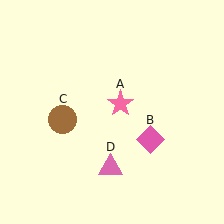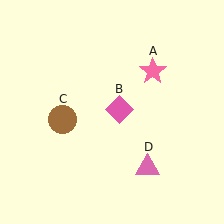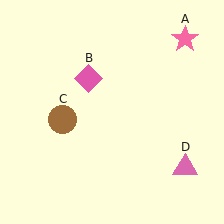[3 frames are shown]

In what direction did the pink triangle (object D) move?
The pink triangle (object D) moved right.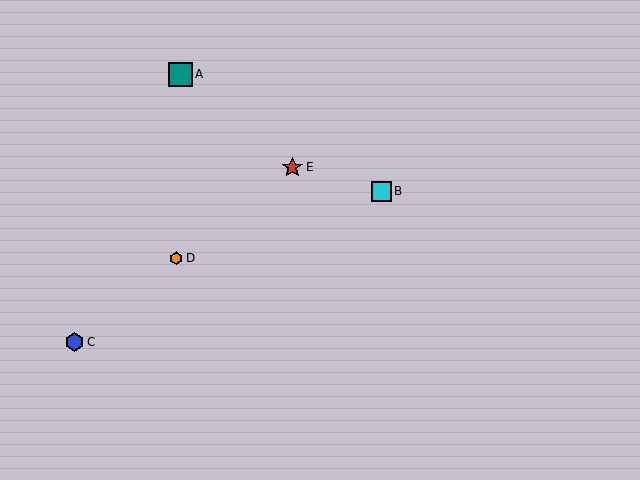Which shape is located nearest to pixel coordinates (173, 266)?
The orange hexagon (labeled D) at (176, 258) is nearest to that location.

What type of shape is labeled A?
Shape A is a teal square.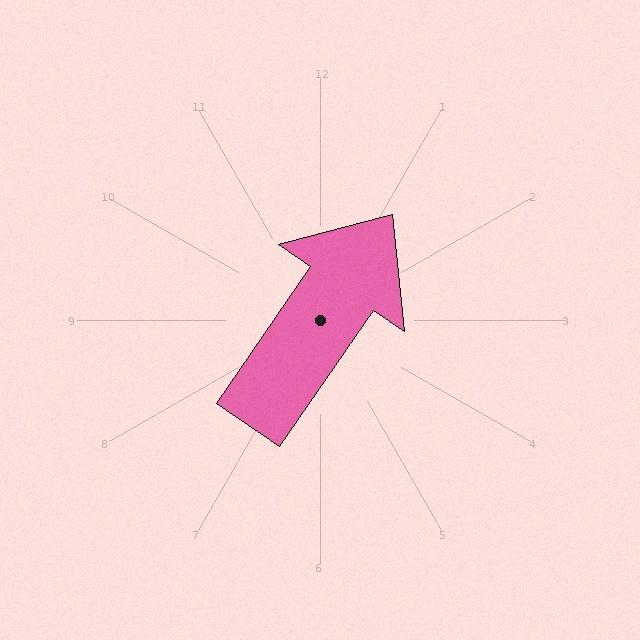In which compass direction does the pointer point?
Northeast.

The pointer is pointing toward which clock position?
Roughly 1 o'clock.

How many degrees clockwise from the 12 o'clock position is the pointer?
Approximately 35 degrees.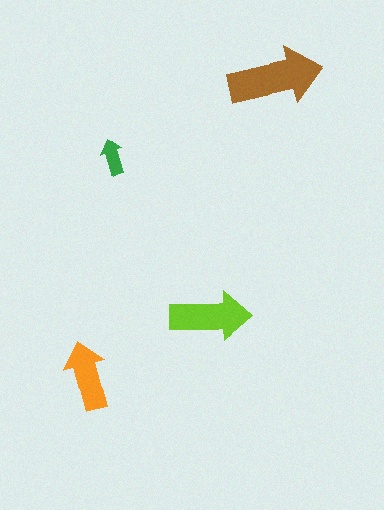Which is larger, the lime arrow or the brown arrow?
The brown one.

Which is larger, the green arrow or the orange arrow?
The orange one.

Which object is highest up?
The brown arrow is topmost.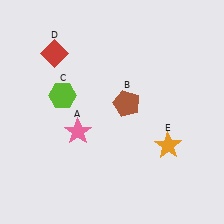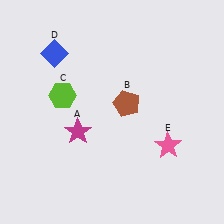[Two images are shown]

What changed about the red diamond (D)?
In Image 1, D is red. In Image 2, it changed to blue.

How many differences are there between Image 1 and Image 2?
There are 3 differences between the two images.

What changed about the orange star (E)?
In Image 1, E is orange. In Image 2, it changed to pink.